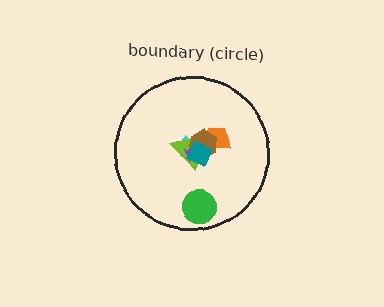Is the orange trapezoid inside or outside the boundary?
Inside.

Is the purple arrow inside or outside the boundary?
Inside.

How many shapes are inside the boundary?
7 inside, 0 outside.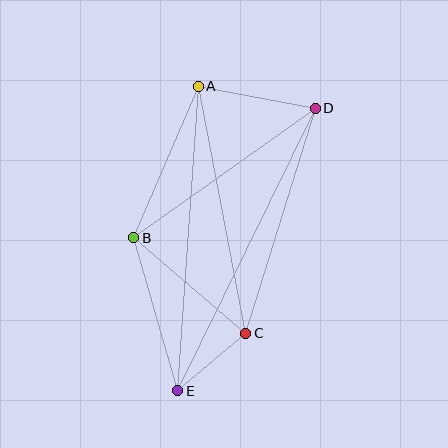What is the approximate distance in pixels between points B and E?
The distance between B and E is approximately 159 pixels.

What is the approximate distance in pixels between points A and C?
The distance between A and C is approximately 251 pixels.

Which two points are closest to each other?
Points C and E are closest to each other.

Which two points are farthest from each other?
Points D and E are farthest from each other.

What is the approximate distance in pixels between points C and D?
The distance between C and D is approximately 235 pixels.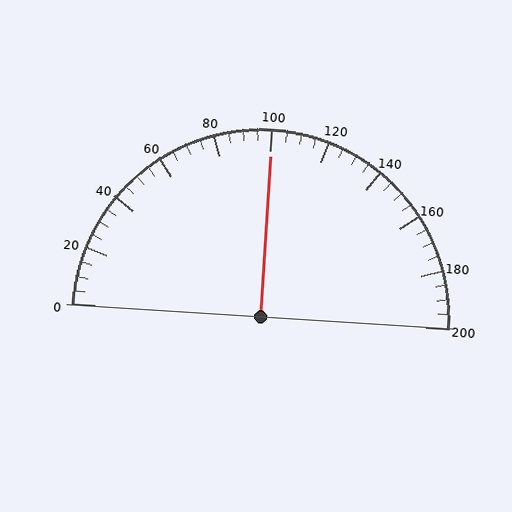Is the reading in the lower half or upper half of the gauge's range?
The reading is in the upper half of the range (0 to 200).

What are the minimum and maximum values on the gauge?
The gauge ranges from 0 to 200.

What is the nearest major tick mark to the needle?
The nearest major tick mark is 100.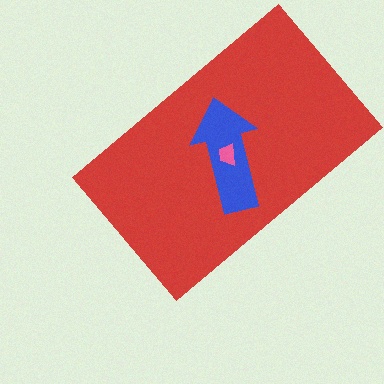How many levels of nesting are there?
3.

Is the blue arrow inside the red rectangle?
Yes.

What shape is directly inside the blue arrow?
The pink trapezoid.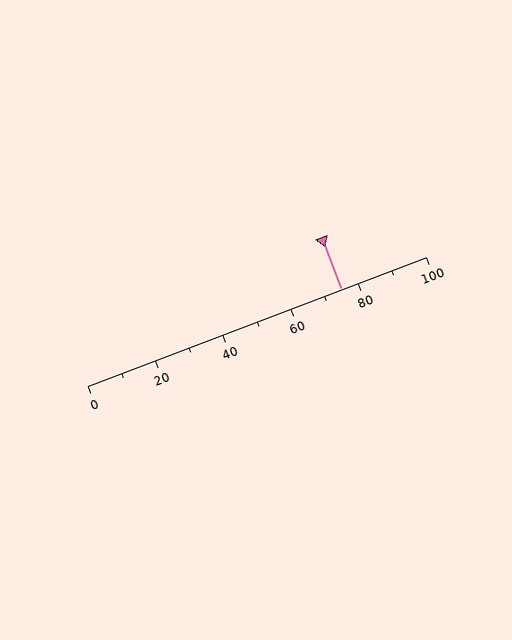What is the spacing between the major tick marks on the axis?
The major ticks are spaced 20 apart.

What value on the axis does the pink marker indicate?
The marker indicates approximately 75.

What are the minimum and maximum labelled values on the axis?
The axis runs from 0 to 100.